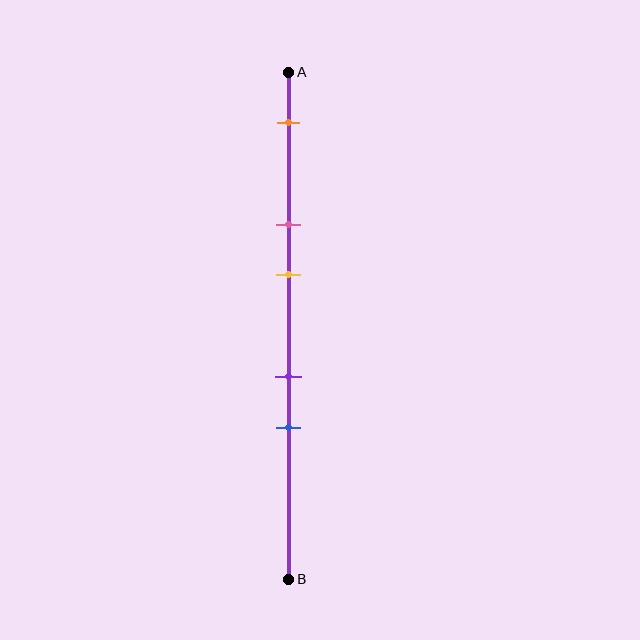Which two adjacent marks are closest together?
The purple and blue marks are the closest adjacent pair.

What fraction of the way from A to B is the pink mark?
The pink mark is approximately 30% (0.3) of the way from A to B.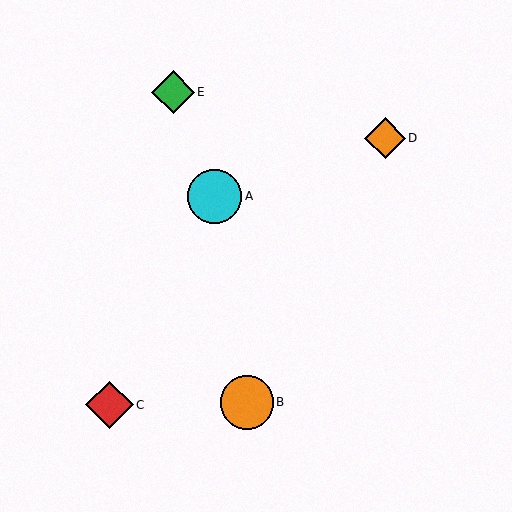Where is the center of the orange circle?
The center of the orange circle is at (247, 402).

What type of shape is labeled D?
Shape D is an orange diamond.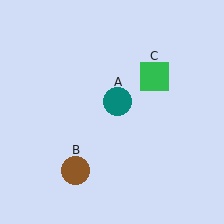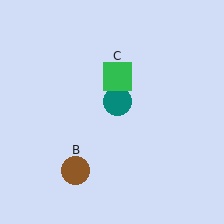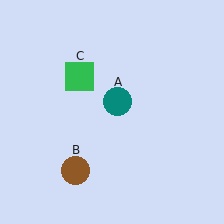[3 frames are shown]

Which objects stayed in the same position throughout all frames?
Teal circle (object A) and brown circle (object B) remained stationary.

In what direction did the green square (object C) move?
The green square (object C) moved left.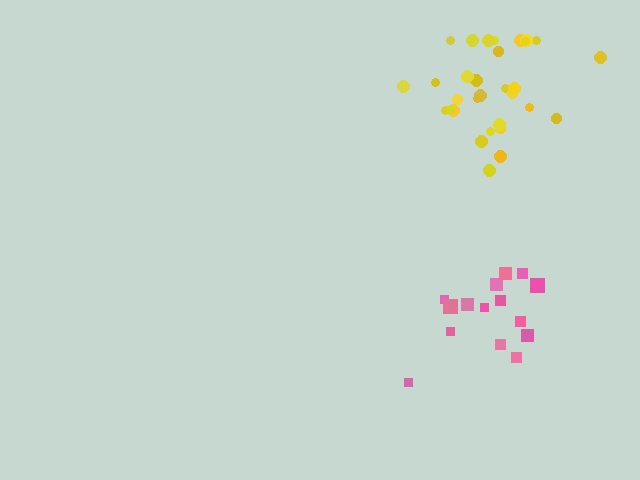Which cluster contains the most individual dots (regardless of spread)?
Yellow (33).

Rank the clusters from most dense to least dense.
yellow, pink.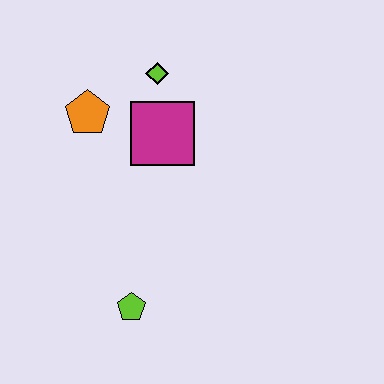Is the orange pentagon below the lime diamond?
Yes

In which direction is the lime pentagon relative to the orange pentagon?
The lime pentagon is below the orange pentagon.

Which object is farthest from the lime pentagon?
The lime diamond is farthest from the lime pentagon.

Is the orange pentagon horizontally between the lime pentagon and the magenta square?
No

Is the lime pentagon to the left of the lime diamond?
Yes